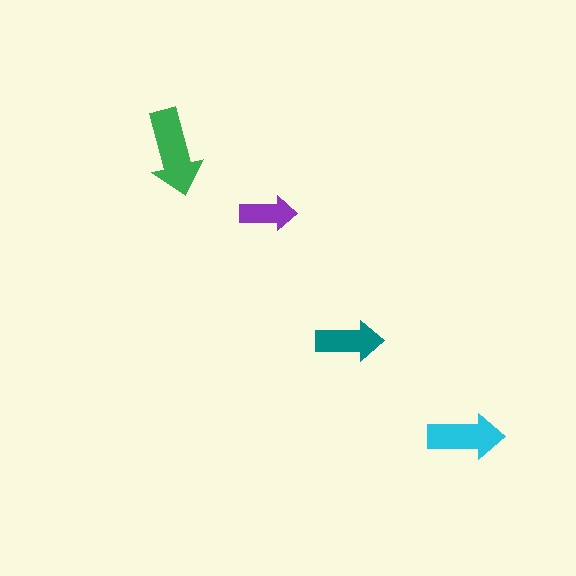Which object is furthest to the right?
The cyan arrow is rightmost.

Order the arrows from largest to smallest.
the green one, the cyan one, the teal one, the purple one.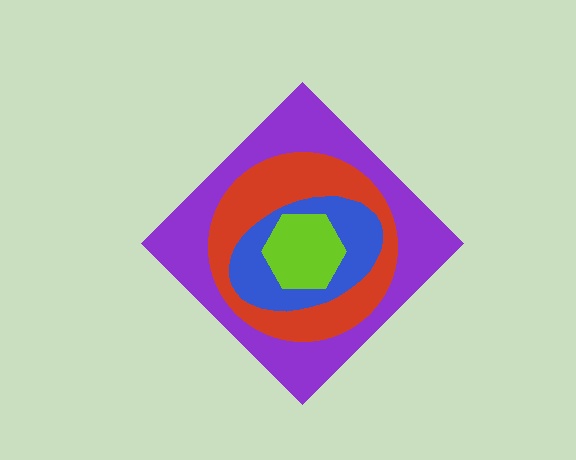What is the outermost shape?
The purple diamond.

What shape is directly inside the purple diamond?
The red circle.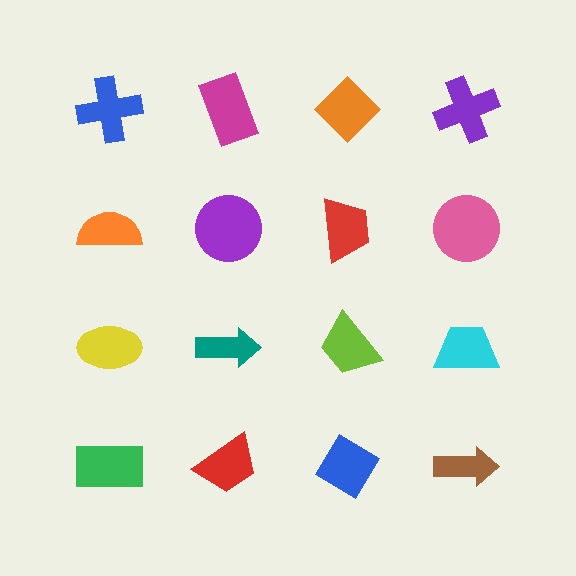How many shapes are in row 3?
4 shapes.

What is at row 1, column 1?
A blue cross.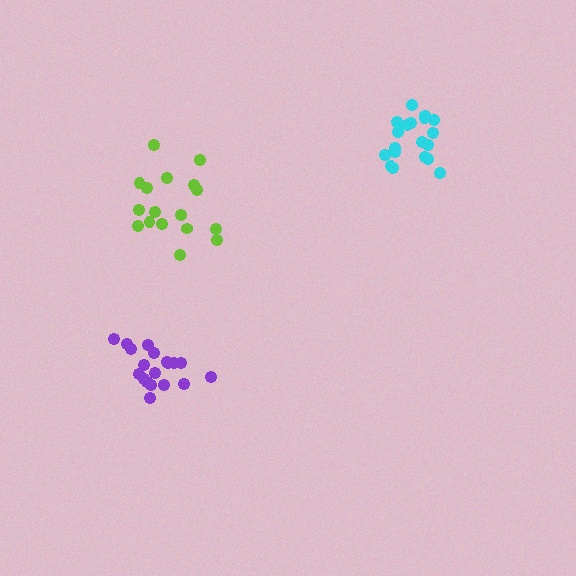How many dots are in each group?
Group 1: 17 dots, Group 2: 19 dots, Group 3: 19 dots (55 total).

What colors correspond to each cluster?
The clusters are colored: lime, cyan, purple.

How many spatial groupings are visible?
There are 3 spatial groupings.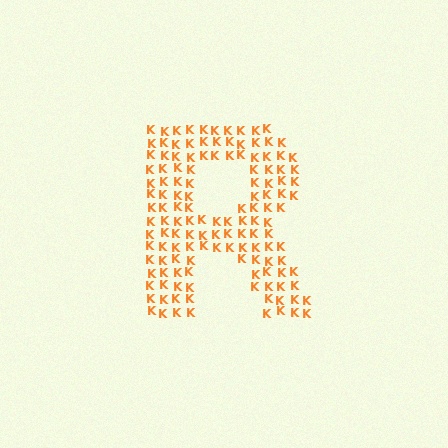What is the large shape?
The large shape is the letter R.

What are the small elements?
The small elements are letter K's.